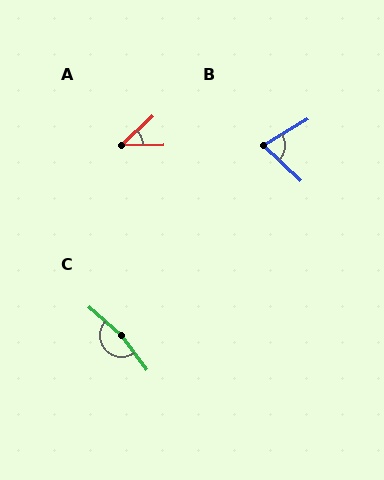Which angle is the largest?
C, at approximately 167 degrees.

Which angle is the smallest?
A, at approximately 43 degrees.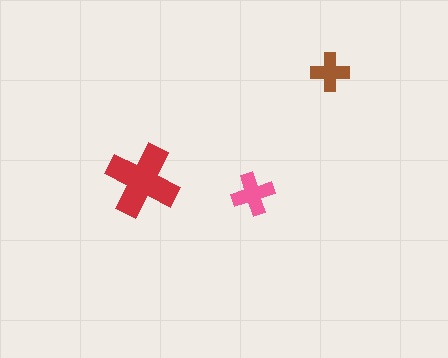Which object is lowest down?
The pink cross is bottommost.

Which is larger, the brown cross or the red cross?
The red one.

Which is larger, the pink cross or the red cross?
The red one.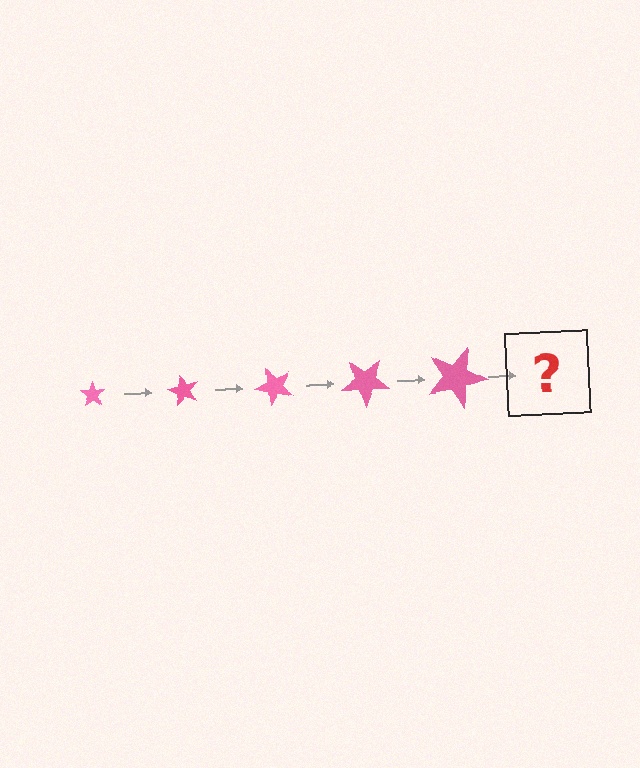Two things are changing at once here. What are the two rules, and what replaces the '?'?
The two rules are that the star grows larger each step and it rotates 60 degrees each step. The '?' should be a star, larger than the previous one and rotated 300 degrees from the start.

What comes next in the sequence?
The next element should be a star, larger than the previous one and rotated 300 degrees from the start.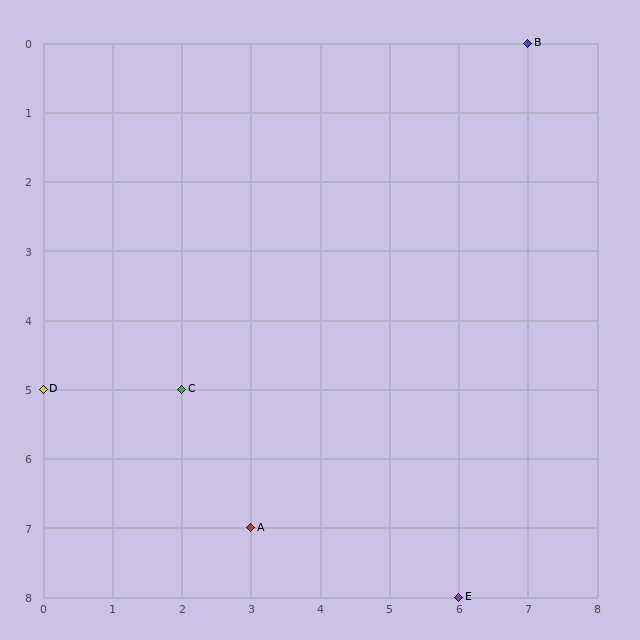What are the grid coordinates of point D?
Point D is at grid coordinates (0, 5).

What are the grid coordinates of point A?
Point A is at grid coordinates (3, 7).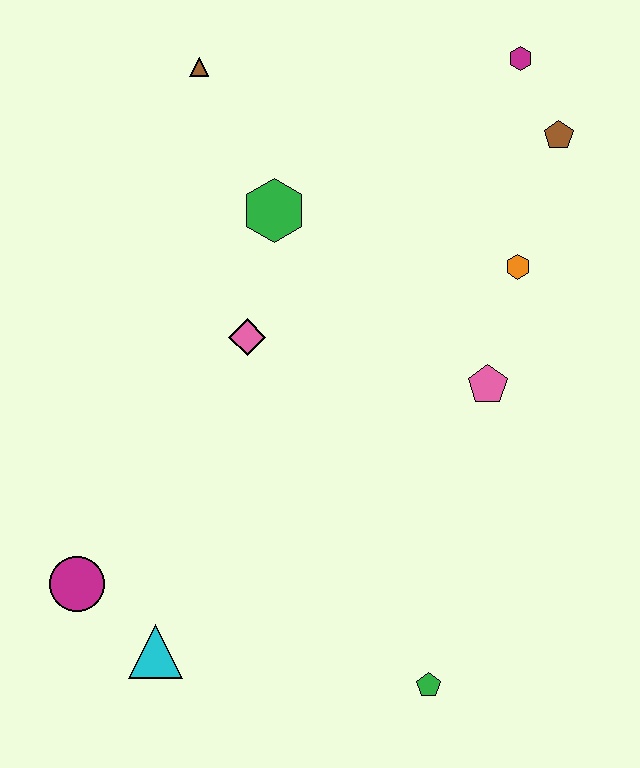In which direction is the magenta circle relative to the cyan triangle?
The magenta circle is to the left of the cyan triangle.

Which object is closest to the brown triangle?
The green hexagon is closest to the brown triangle.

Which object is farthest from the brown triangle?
The green pentagon is farthest from the brown triangle.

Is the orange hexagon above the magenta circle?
Yes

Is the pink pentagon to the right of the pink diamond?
Yes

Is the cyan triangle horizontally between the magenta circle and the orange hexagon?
Yes